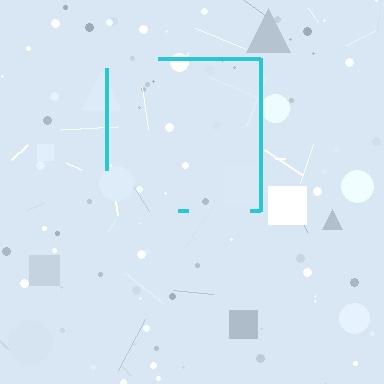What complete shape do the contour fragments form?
The contour fragments form a square.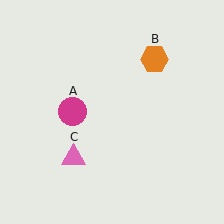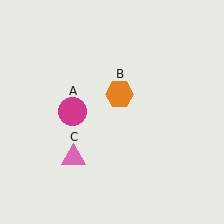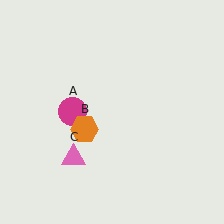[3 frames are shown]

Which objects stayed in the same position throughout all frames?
Magenta circle (object A) and pink triangle (object C) remained stationary.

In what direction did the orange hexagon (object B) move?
The orange hexagon (object B) moved down and to the left.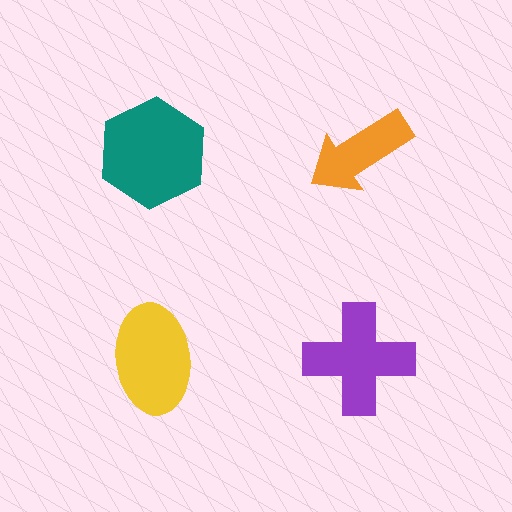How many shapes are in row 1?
2 shapes.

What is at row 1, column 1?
A teal hexagon.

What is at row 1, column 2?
An orange arrow.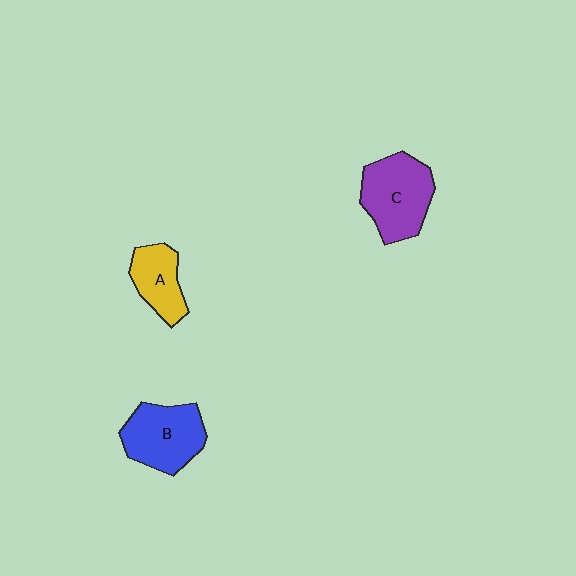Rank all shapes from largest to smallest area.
From largest to smallest: C (purple), B (blue), A (yellow).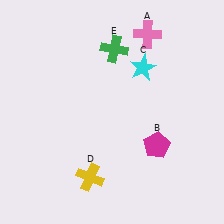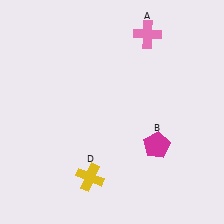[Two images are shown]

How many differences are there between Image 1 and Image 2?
There are 2 differences between the two images.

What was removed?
The cyan star (C), the green cross (E) were removed in Image 2.